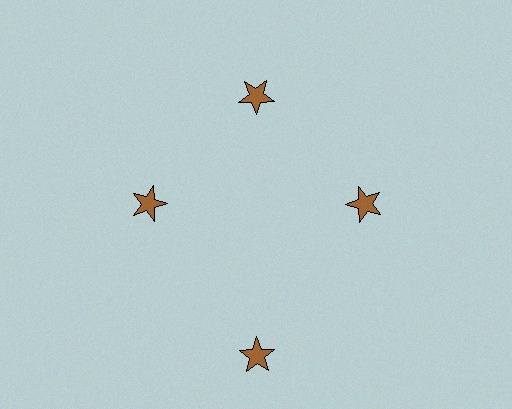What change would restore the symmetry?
The symmetry would be restored by moving it inward, back onto the ring so that all 4 stars sit at equal angles and equal distance from the center.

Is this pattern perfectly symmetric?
No. The 4 brown stars are arranged in a ring, but one element near the 6 o'clock position is pushed outward from the center, breaking the 4-fold rotational symmetry.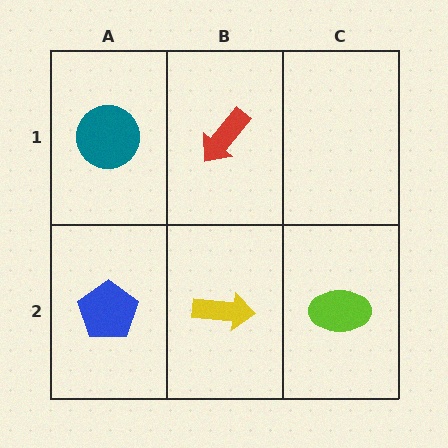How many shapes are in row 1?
2 shapes.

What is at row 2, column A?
A blue pentagon.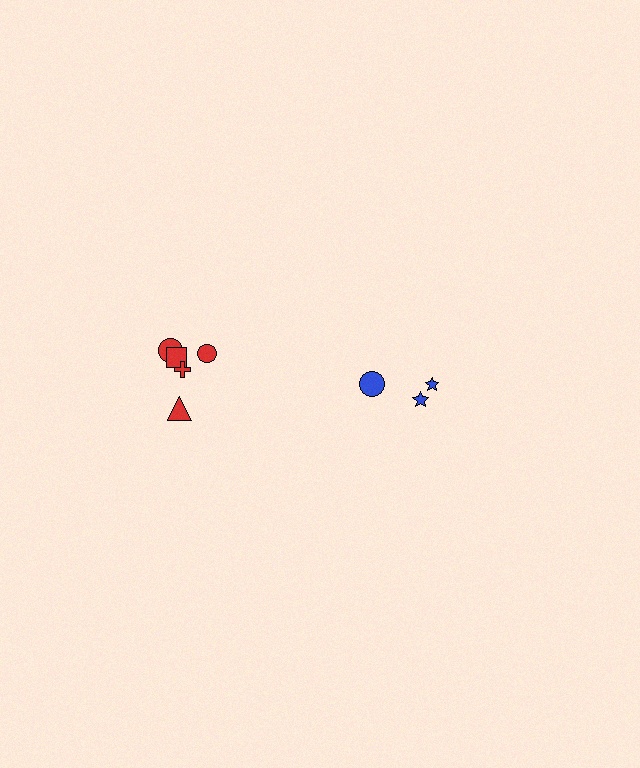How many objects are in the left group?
There are 5 objects.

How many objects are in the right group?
There are 3 objects.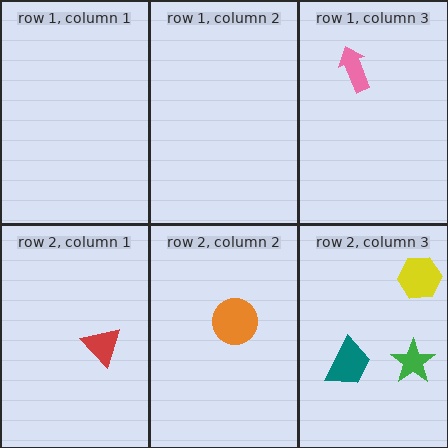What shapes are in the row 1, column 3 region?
The pink arrow.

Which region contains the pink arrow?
The row 1, column 3 region.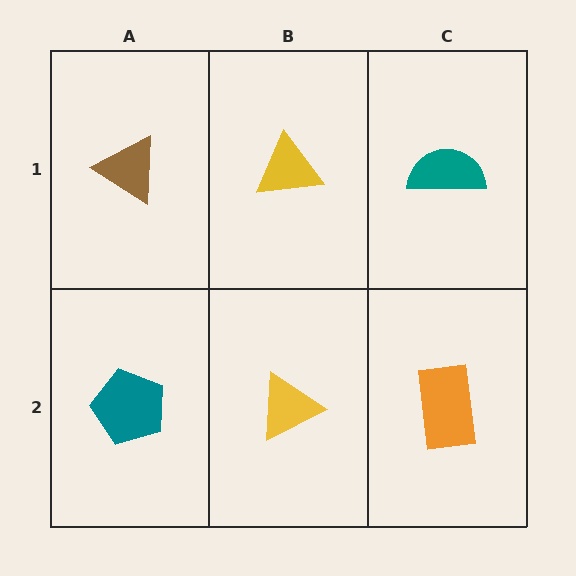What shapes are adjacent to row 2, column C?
A teal semicircle (row 1, column C), a yellow triangle (row 2, column B).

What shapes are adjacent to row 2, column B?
A yellow triangle (row 1, column B), a teal pentagon (row 2, column A), an orange rectangle (row 2, column C).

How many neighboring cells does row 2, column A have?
2.